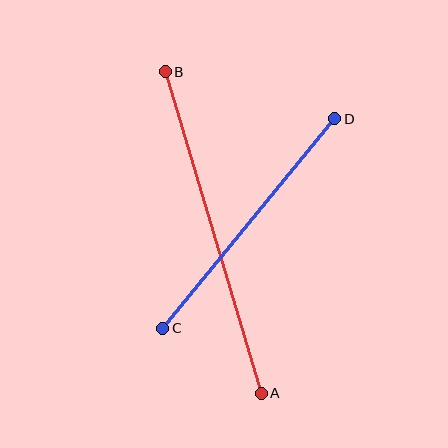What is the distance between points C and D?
The distance is approximately 271 pixels.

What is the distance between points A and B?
The distance is approximately 336 pixels.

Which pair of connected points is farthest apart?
Points A and B are farthest apart.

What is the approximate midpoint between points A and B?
The midpoint is at approximately (213, 233) pixels.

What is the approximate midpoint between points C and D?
The midpoint is at approximately (249, 224) pixels.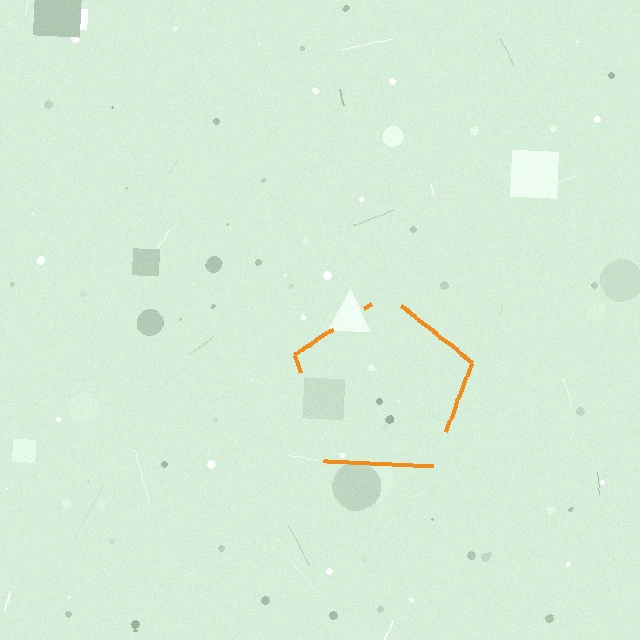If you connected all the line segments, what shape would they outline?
They would outline a pentagon.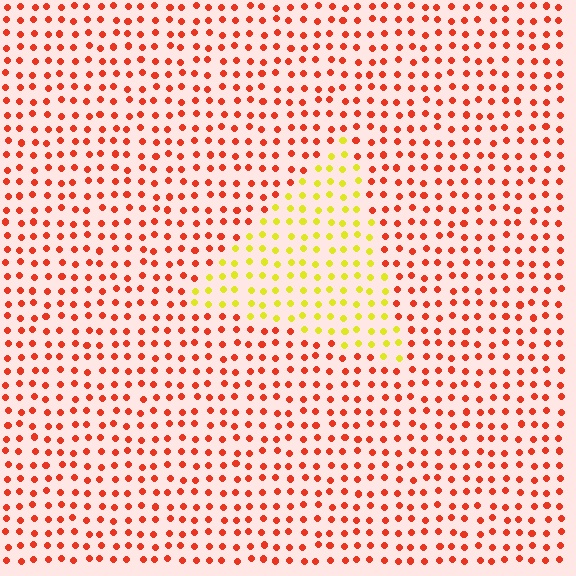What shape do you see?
I see a triangle.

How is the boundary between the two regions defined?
The boundary is defined purely by a slight shift in hue (about 57 degrees). Spacing, size, and orientation are identical on both sides.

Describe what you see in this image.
The image is filled with small red elements in a uniform arrangement. A triangle-shaped region is visible where the elements are tinted to a slightly different hue, forming a subtle color boundary.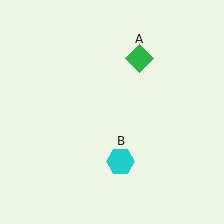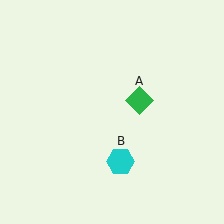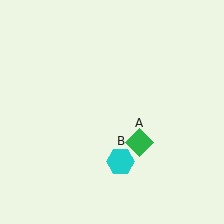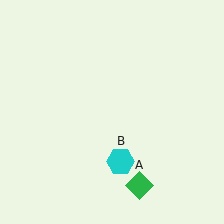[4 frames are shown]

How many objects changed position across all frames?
1 object changed position: green diamond (object A).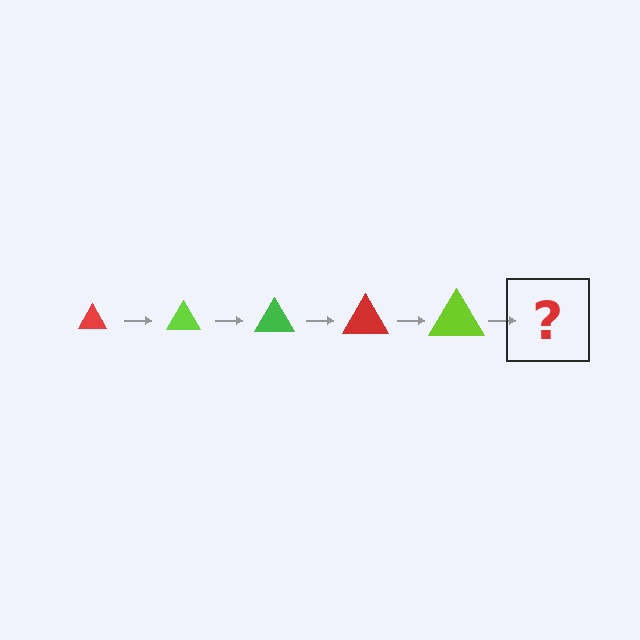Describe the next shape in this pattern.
It should be a green triangle, larger than the previous one.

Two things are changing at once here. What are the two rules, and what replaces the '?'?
The two rules are that the triangle grows larger each step and the color cycles through red, lime, and green. The '?' should be a green triangle, larger than the previous one.